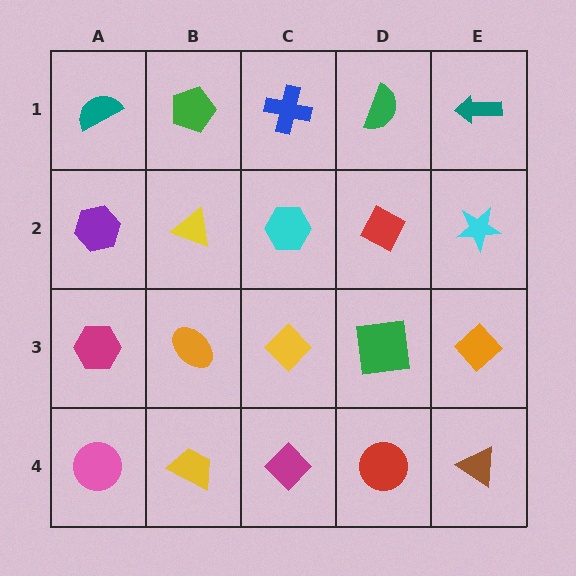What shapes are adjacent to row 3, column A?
A purple hexagon (row 2, column A), a pink circle (row 4, column A), an orange ellipse (row 3, column B).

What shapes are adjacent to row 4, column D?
A green square (row 3, column D), a magenta diamond (row 4, column C), a brown triangle (row 4, column E).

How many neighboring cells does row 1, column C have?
3.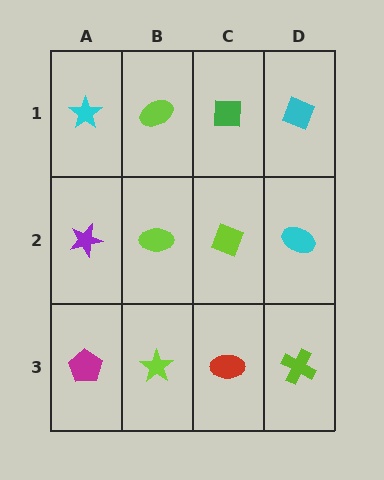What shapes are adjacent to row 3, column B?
A lime ellipse (row 2, column B), a magenta pentagon (row 3, column A), a red ellipse (row 3, column C).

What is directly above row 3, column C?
A lime diamond.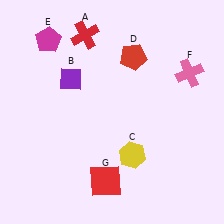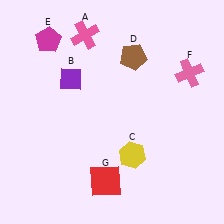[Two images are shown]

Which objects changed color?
A changed from red to pink. D changed from red to brown.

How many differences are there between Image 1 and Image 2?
There are 2 differences between the two images.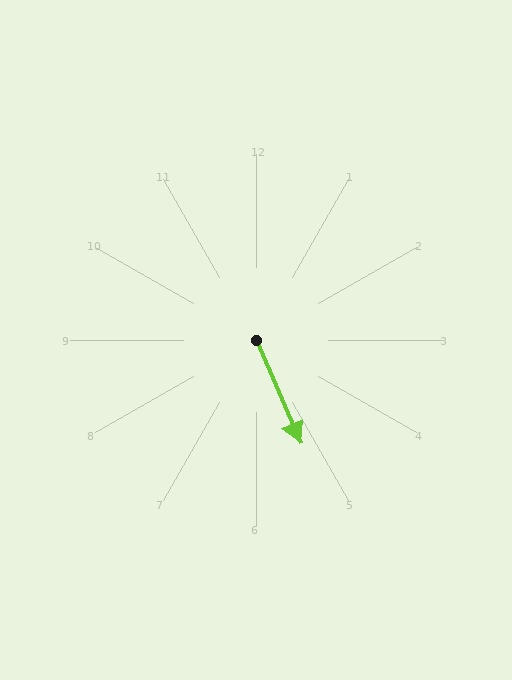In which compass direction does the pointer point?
Southeast.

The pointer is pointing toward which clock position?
Roughly 5 o'clock.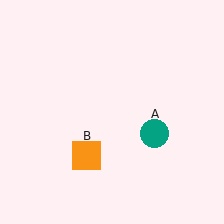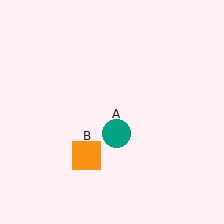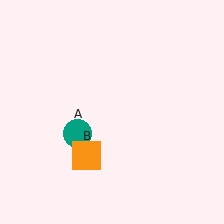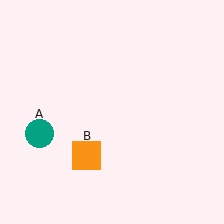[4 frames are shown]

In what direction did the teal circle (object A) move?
The teal circle (object A) moved left.